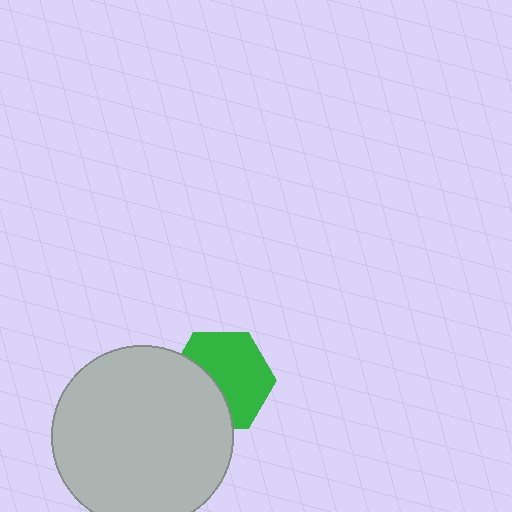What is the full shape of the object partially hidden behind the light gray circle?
The partially hidden object is a green hexagon.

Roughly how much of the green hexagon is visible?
About half of it is visible (roughly 62%).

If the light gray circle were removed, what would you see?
You would see the complete green hexagon.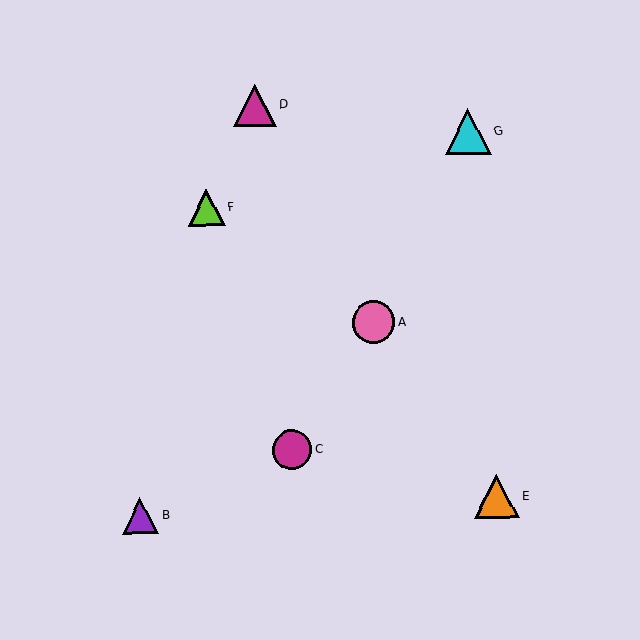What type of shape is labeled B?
Shape B is a purple triangle.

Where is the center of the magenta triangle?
The center of the magenta triangle is at (255, 105).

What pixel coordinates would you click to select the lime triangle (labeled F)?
Click at (206, 208) to select the lime triangle F.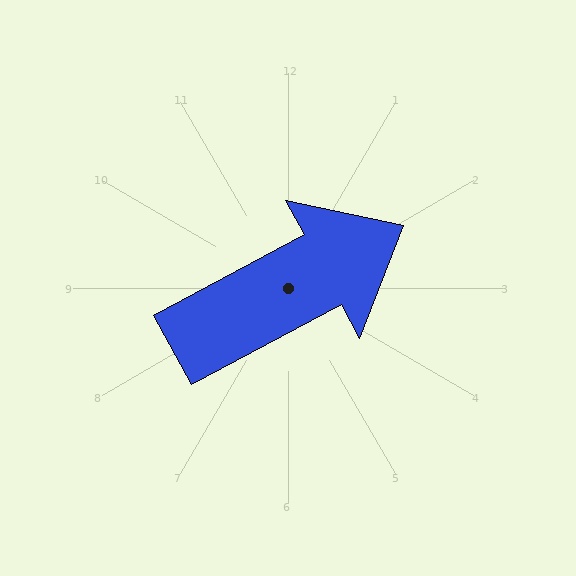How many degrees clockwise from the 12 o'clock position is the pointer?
Approximately 62 degrees.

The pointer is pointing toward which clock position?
Roughly 2 o'clock.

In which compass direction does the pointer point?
Northeast.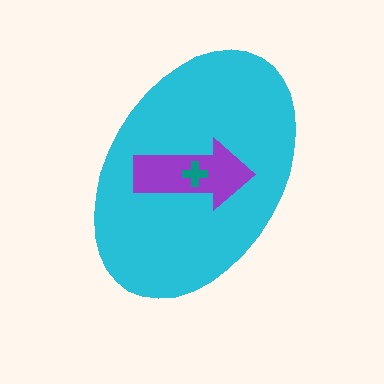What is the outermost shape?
The cyan ellipse.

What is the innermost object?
The teal cross.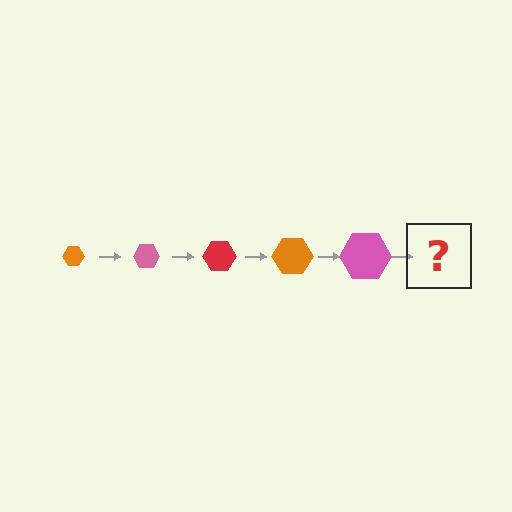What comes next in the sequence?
The next element should be a red hexagon, larger than the previous one.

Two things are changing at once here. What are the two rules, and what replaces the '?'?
The two rules are that the hexagon grows larger each step and the color cycles through orange, pink, and red. The '?' should be a red hexagon, larger than the previous one.